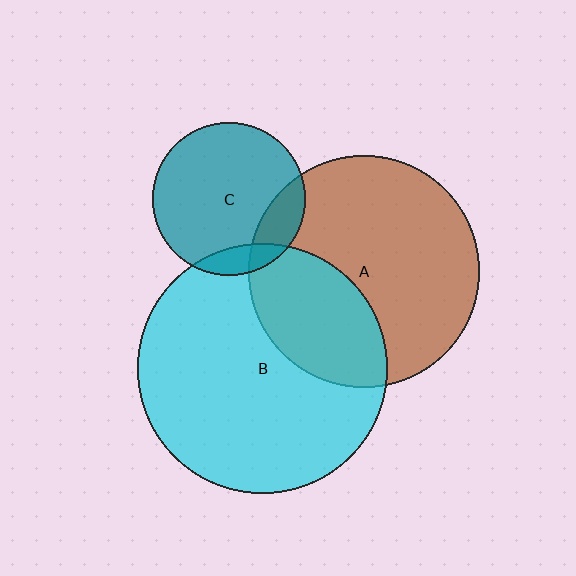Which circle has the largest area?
Circle B (cyan).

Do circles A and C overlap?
Yes.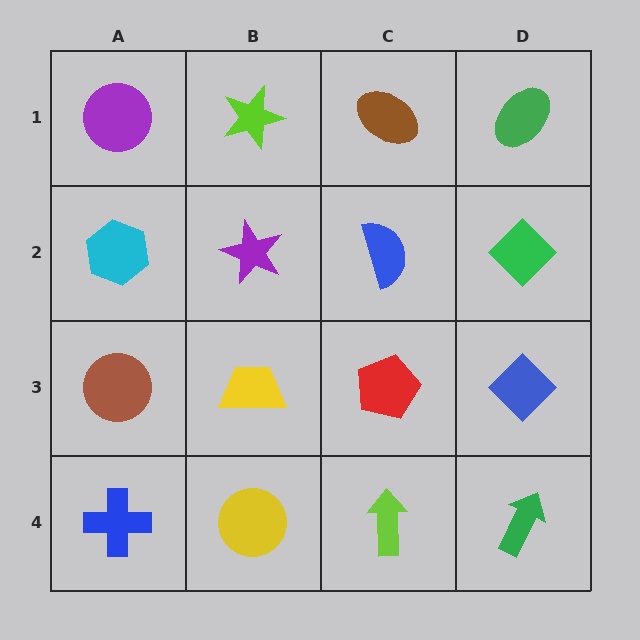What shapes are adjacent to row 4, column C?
A red pentagon (row 3, column C), a yellow circle (row 4, column B), a green arrow (row 4, column D).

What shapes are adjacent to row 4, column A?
A brown circle (row 3, column A), a yellow circle (row 4, column B).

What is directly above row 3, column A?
A cyan hexagon.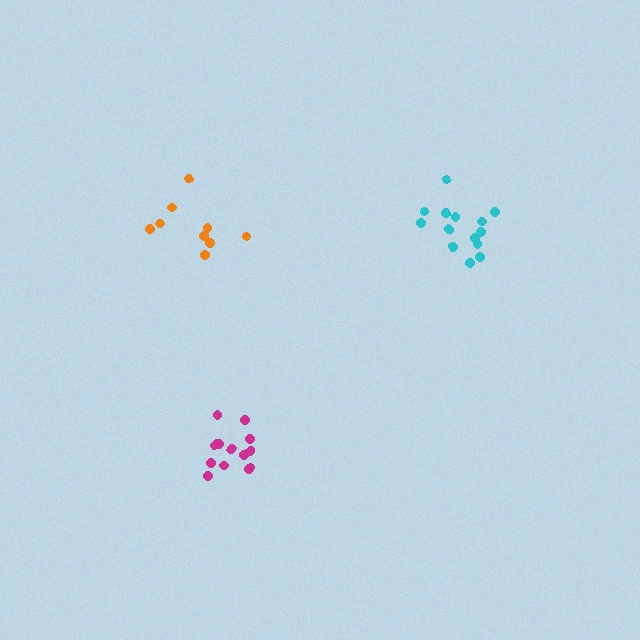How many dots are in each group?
Group 1: 9 dots, Group 2: 14 dots, Group 3: 14 dots (37 total).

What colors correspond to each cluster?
The clusters are colored: orange, cyan, magenta.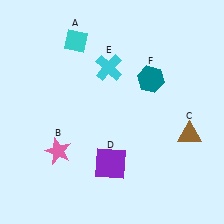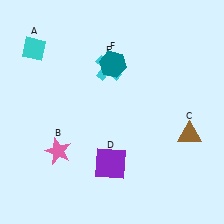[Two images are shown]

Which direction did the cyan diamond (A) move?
The cyan diamond (A) moved left.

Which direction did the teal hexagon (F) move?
The teal hexagon (F) moved left.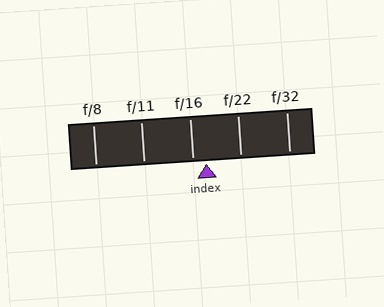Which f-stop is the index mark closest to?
The index mark is closest to f/16.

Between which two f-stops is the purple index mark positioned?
The index mark is between f/16 and f/22.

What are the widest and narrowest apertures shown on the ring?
The widest aperture shown is f/8 and the narrowest is f/32.